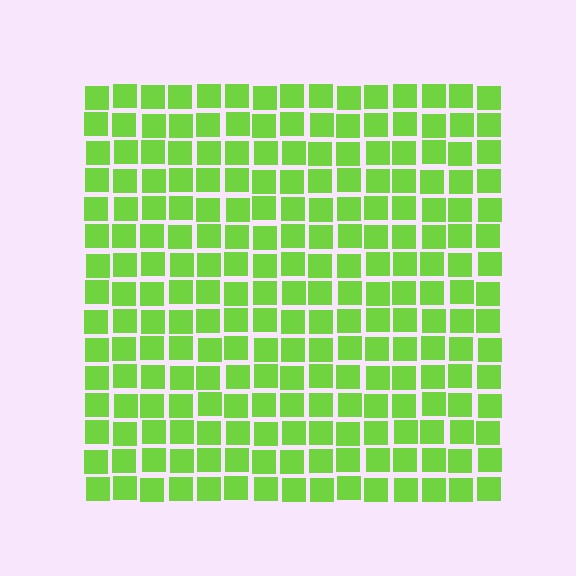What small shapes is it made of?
It is made of small squares.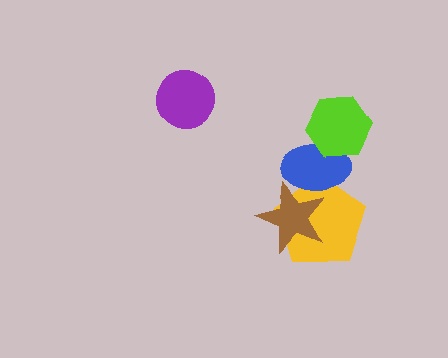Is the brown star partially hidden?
No, no other shape covers it.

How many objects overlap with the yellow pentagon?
2 objects overlap with the yellow pentagon.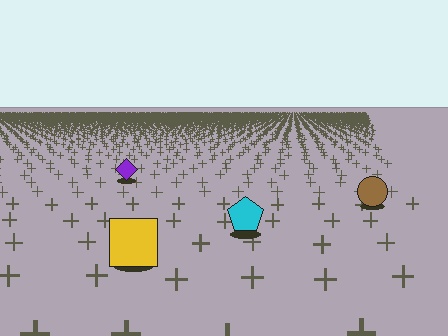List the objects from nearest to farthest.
From nearest to farthest: the yellow square, the cyan pentagon, the brown circle, the purple diamond.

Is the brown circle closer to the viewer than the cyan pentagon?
No. The cyan pentagon is closer — you can tell from the texture gradient: the ground texture is coarser near it.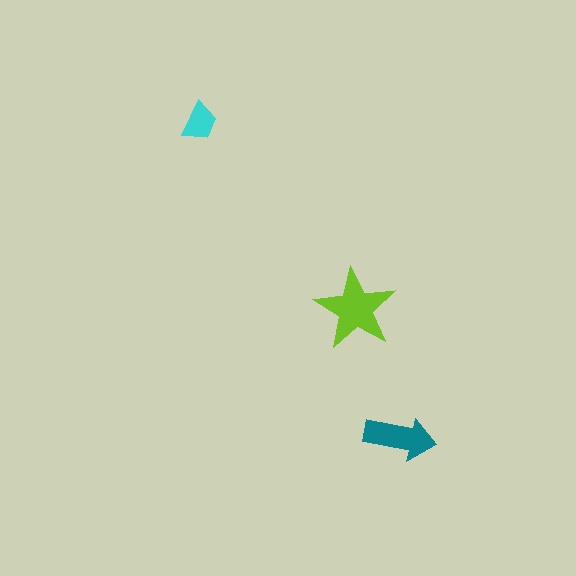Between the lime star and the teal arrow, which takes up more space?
The lime star.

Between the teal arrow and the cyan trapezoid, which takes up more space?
The teal arrow.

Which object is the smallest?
The cyan trapezoid.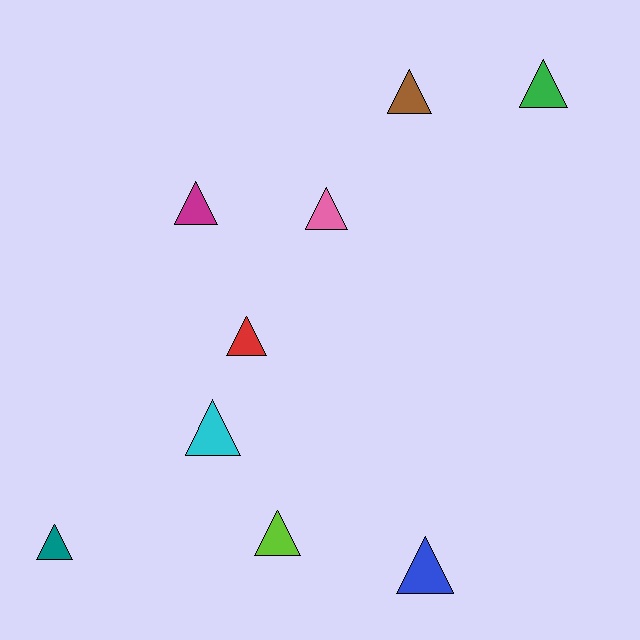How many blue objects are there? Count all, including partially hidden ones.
There is 1 blue object.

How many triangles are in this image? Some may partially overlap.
There are 9 triangles.